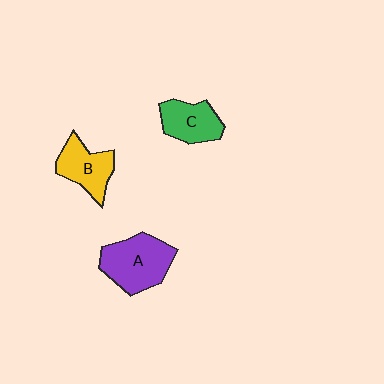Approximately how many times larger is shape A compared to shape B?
Approximately 1.4 times.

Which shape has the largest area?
Shape A (purple).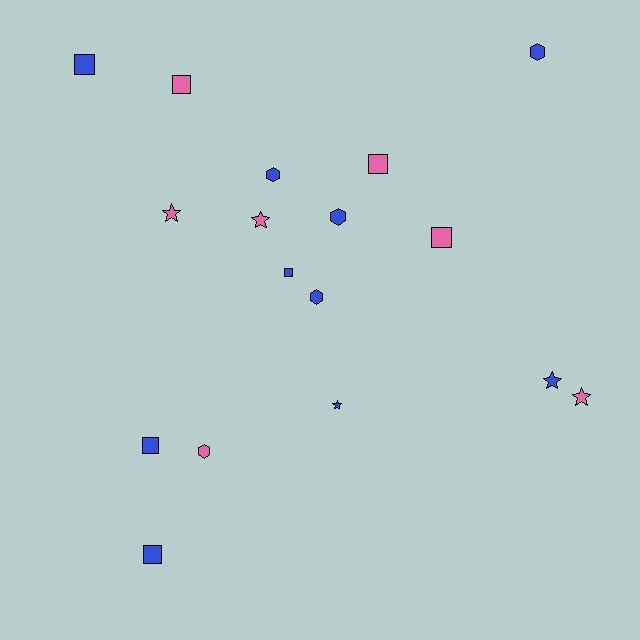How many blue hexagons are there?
There are 4 blue hexagons.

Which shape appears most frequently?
Square, with 7 objects.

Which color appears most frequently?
Blue, with 10 objects.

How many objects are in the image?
There are 17 objects.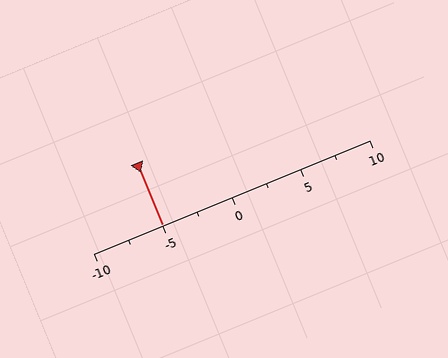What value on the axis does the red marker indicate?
The marker indicates approximately -5.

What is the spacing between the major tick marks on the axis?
The major ticks are spaced 5 apart.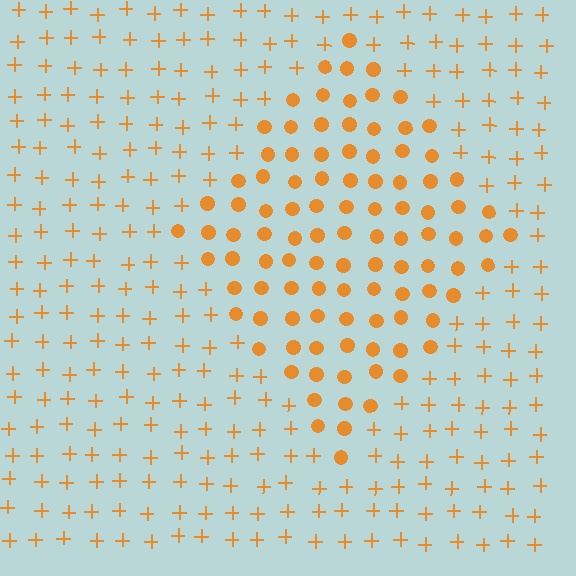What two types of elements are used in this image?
The image uses circles inside the diamond region and plus signs outside it.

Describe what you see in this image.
The image is filled with small orange elements arranged in a uniform grid. A diamond-shaped region contains circles, while the surrounding area contains plus signs. The boundary is defined purely by the change in element shape.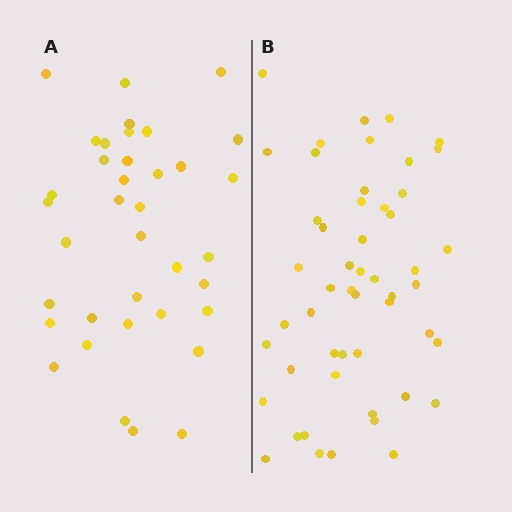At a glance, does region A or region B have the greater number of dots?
Region B (the right region) has more dots.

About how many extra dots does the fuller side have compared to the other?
Region B has approximately 15 more dots than region A.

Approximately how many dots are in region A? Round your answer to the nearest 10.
About 40 dots. (The exact count is 37, which rounds to 40.)